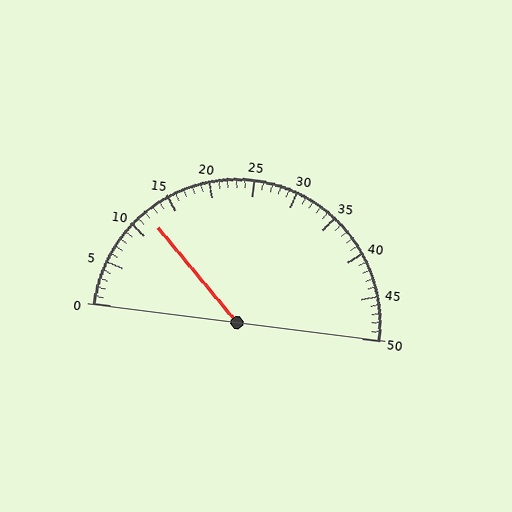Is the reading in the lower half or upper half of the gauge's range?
The reading is in the lower half of the range (0 to 50).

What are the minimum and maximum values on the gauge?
The gauge ranges from 0 to 50.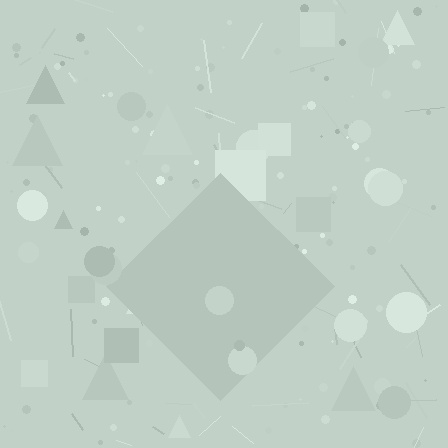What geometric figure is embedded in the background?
A diamond is embedded in the background.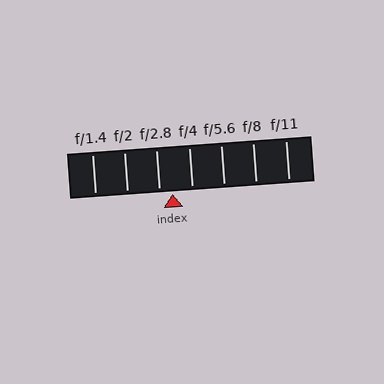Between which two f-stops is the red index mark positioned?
The index mark is between f/2.8 and f/4.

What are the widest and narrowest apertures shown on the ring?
The widest aperture shown is f/1.4 and the narrowest is f/11.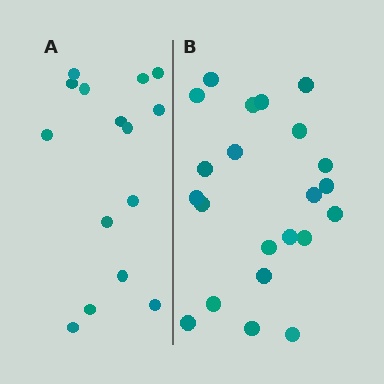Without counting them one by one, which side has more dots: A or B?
Region B (the right region) has more dots.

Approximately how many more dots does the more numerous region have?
Region B has roughly 8 or so more dots than region A.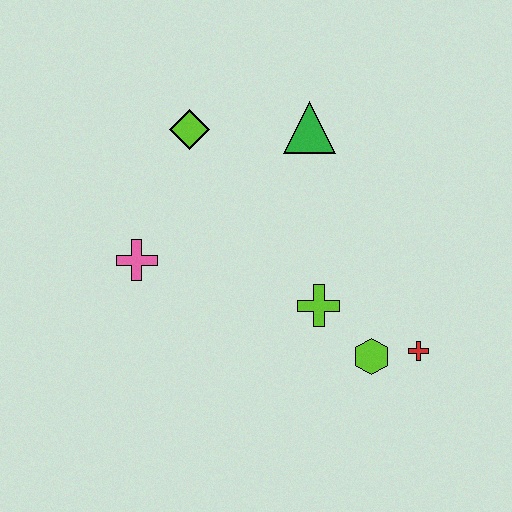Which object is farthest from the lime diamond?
The red cross is farthest from the lime diamond.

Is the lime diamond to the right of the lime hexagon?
No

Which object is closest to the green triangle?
The lime diamond is closest to the green triangle.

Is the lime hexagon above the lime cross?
No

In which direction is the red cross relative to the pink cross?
The red cross is to the right of the pink cross.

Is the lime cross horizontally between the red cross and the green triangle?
Yes